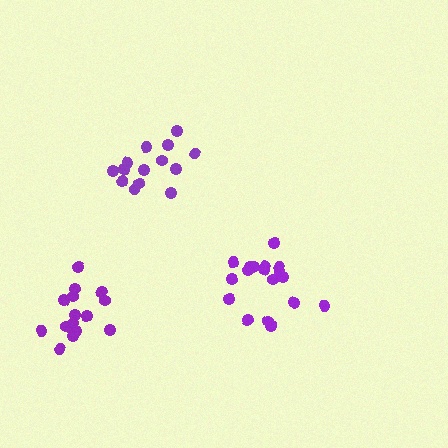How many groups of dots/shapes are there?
There are 3 groups.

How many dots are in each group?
Group 1: 14 dots, Group 2: 18 dots, Group 3: 15 dots (47 total).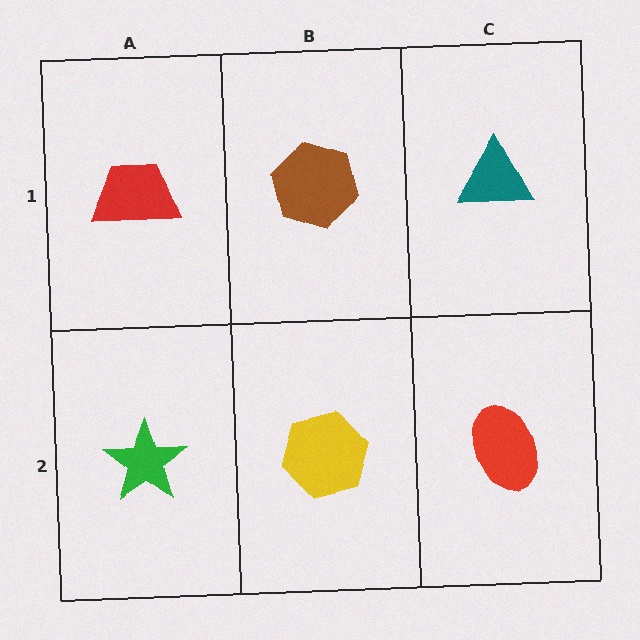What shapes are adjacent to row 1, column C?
A red ellipse (row 2, column C), a brown hexagon (row 1, column B).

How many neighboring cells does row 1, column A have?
2.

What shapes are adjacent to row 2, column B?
A brown hexagon (row 1, column B), a green star (row 2, column A), a red ellipse (row 2, column C).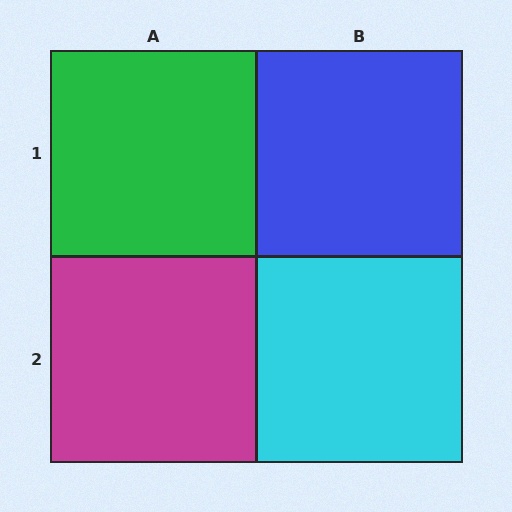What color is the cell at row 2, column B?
Cyan.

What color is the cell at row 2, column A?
Magenta.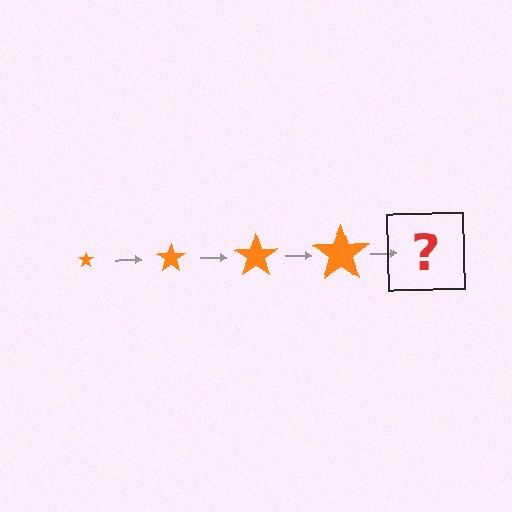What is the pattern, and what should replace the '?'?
The pattern is that the star gets progressively larger each step. The '?' should be an orange star, larger than the previous one.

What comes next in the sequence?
The next element should be an orange star, larger than the previous one.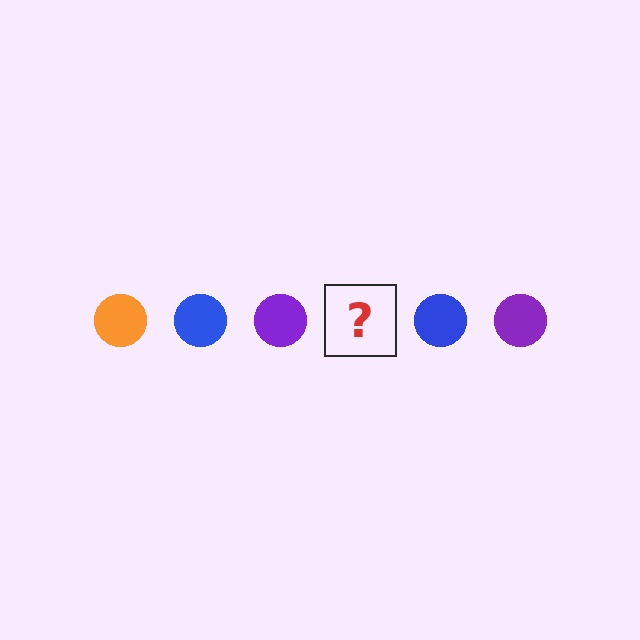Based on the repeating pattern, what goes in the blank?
The blank should be an orange circle.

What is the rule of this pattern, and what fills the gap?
The rule is that the pattern cycles through orange, blue, purple circles. The gap should be filled with an orange circle.